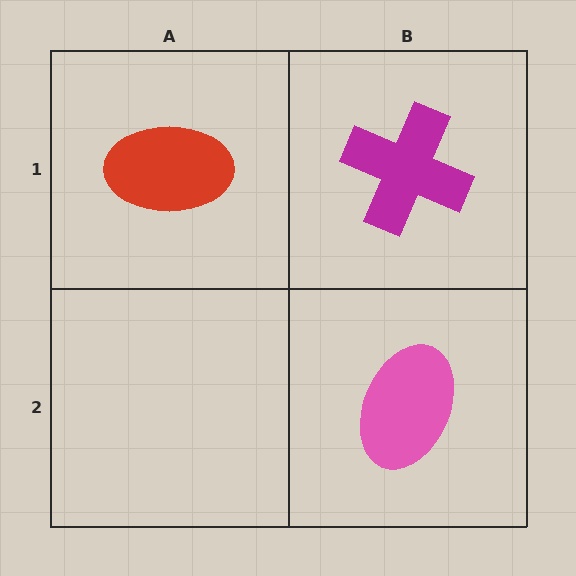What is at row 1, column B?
A magenta cross.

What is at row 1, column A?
A red ellipse.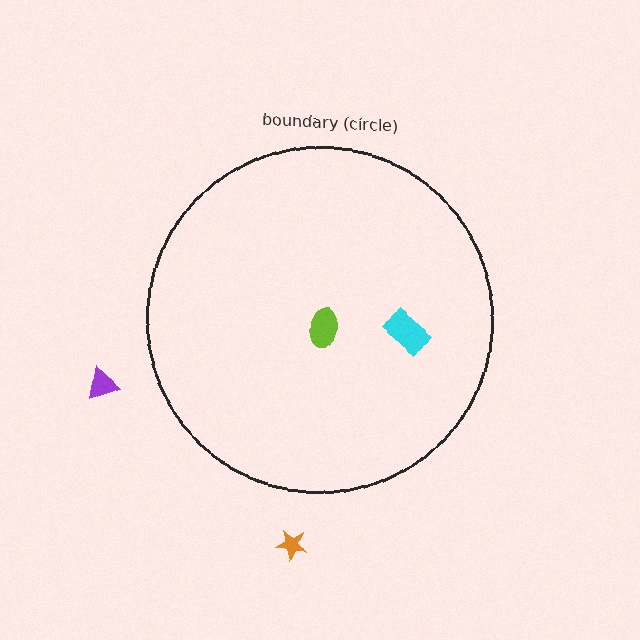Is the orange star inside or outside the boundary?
Outside.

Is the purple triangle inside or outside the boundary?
Outside.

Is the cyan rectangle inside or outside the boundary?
Inside.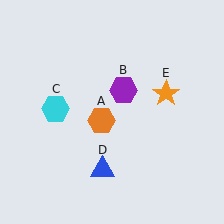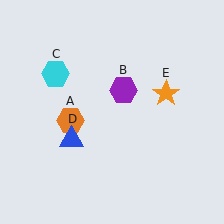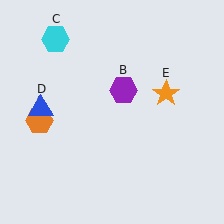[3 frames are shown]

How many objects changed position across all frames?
3 objects changed position: orange hexagon (object A), cyan hexagon (object C), blue triangle (object D).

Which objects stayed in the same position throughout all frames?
Purple hexagon (object B) and orange star (object E) remained stationary.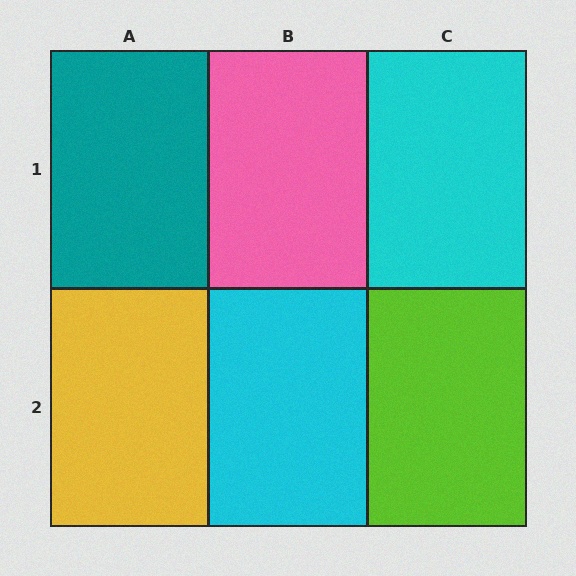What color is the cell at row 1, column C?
Cyan.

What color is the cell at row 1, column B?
Pink.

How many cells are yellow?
1 cell is yellow.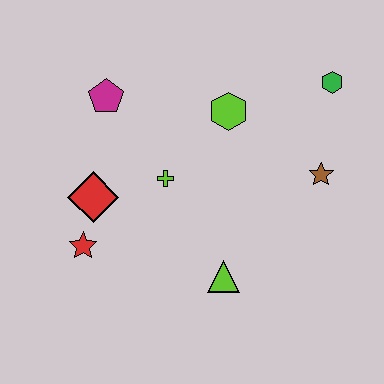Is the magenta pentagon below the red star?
No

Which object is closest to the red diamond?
The red star is closest to the red diamond.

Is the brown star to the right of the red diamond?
Yes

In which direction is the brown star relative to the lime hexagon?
The brown star is to the right of the lime hexagon.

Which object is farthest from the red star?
The green hexagon is farthest from the red star.